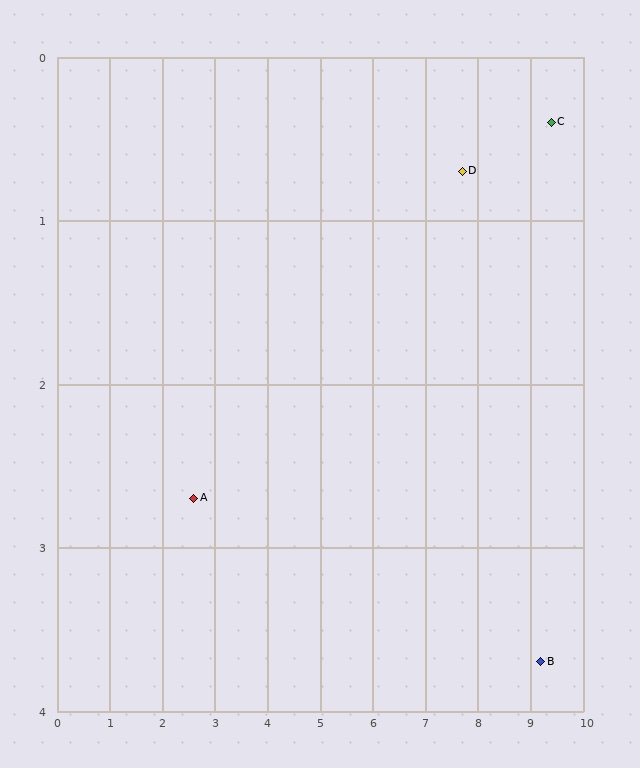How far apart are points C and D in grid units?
Points C and D are about 1.7 grid units apart.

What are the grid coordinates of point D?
Point D is at approximately (7.7, 0.7).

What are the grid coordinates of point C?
Point C is at approximately (9.4, 0.4).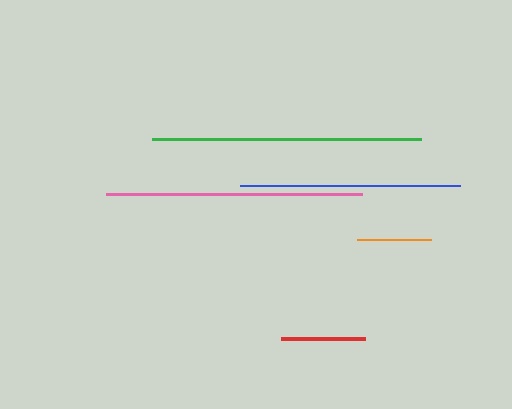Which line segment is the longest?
The green line is the longest at approximately 269 pixels.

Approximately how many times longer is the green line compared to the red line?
The green line is approximately 3.2 times the length of the red line.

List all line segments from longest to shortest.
From longest to shortest: green, pink, blue, red, orange.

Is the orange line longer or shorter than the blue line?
The blue line is longer than the orange line.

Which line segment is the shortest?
The orange line is the shortest at approximately 74 pixels.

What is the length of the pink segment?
The pink segment is approximately 257 pixels long.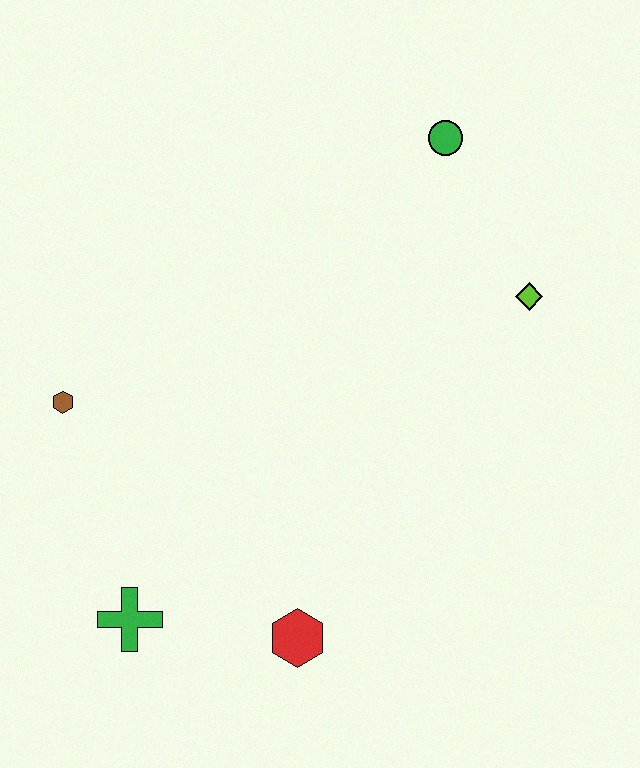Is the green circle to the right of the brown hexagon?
Yes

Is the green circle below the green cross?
No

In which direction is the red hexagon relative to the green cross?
The red hexagon is to the right of the green cross.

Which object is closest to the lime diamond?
The green circle is closest to the lime diamond.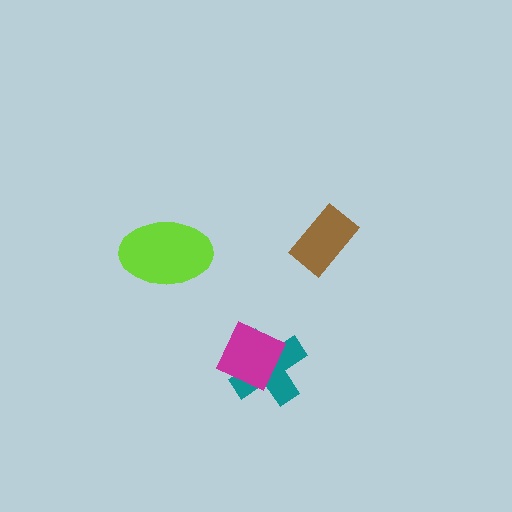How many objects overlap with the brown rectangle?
0 objects overlap with the brown rectangle.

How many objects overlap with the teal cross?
1 object overlaps with the teal cross.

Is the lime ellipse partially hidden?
No, no other shape covers it.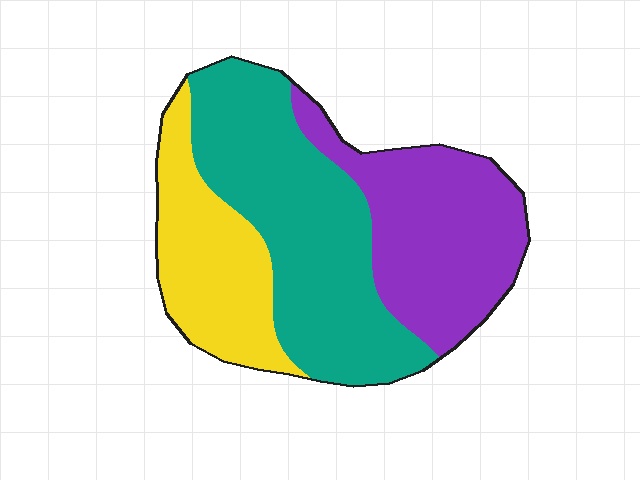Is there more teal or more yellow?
Teal.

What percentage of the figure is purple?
Purple covers around 35% of the figure.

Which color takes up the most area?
Teal, at roughly 45%.